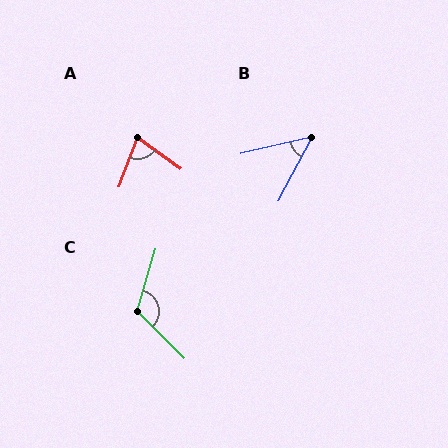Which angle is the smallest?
B, at approximately 49 degrees.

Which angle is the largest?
C, at approximately 118 degrees.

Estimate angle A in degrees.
Approximately 75 degrees.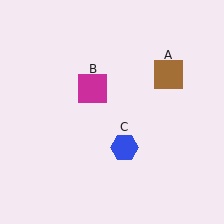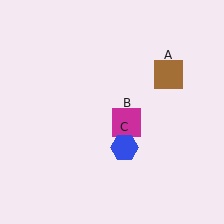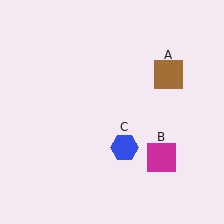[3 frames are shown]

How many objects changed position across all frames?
1 object changed position: magenta square (object B).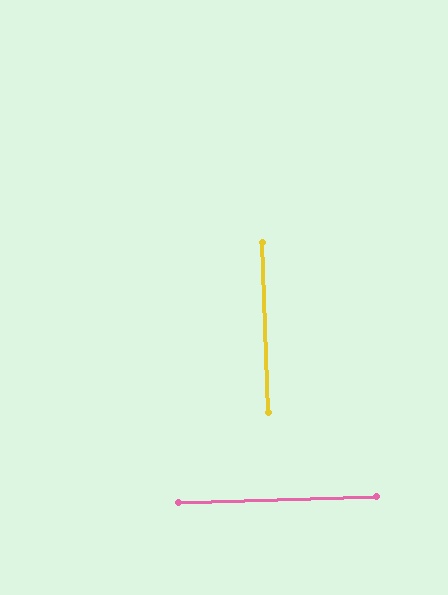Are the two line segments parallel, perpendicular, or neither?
Perpendicular — they meet at approximately 90°.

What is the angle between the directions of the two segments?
Approximately 90 degrees.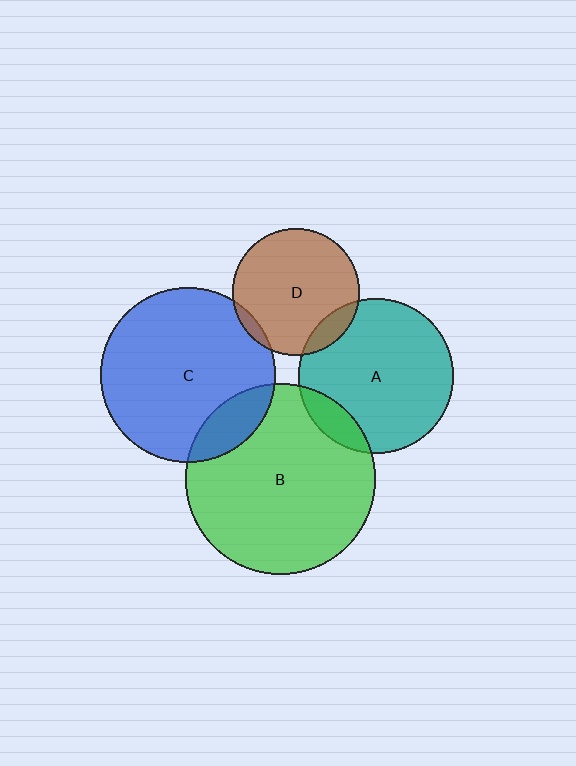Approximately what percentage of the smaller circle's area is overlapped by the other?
Approximately 10%.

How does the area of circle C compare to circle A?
Approximately 1.3 times.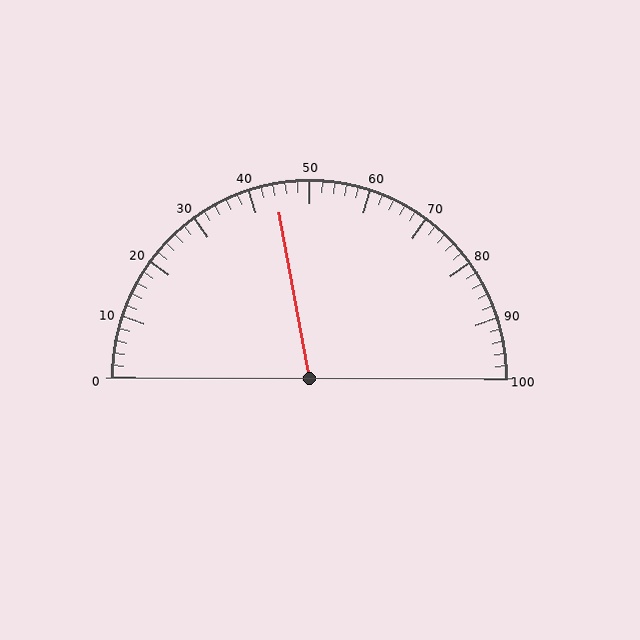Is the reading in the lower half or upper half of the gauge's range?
The reading is in the lower half of the range (0 to 100).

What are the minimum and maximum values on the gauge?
The gauge ranges from 0 to 100.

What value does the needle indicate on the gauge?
The needle indicates approximately 44.